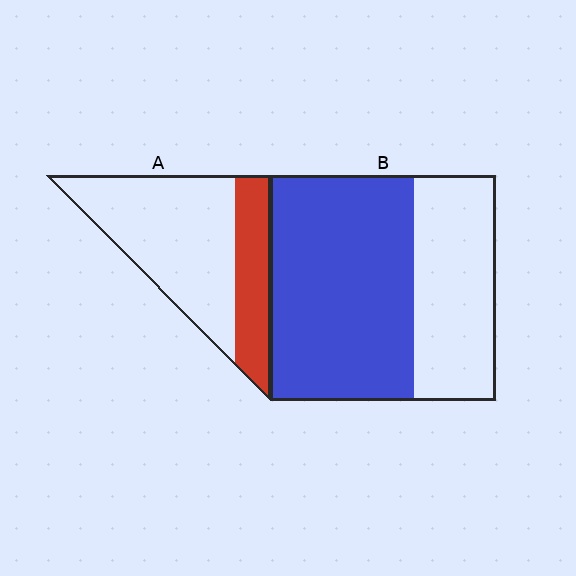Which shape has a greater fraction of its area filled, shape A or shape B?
Shape B.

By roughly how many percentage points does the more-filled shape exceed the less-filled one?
By roughly 35 percentage points (B over A).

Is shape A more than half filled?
No.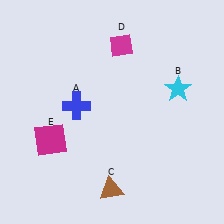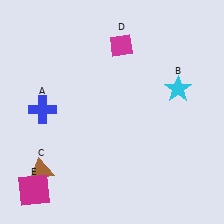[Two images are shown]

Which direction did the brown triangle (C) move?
The brown triangle (C) moved left.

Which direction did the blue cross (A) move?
The blue cross (A) moved left.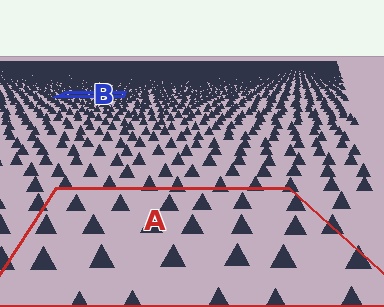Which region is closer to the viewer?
Region A is closer. The texture elements there are larger and more spread out.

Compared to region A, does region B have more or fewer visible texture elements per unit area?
Region B has more texture elements per unit area — they are packed more densely because it is farther away.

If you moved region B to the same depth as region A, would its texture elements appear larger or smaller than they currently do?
They would appear larger. At a closer depth, the same texture elements are projected at a bigger on-screen size.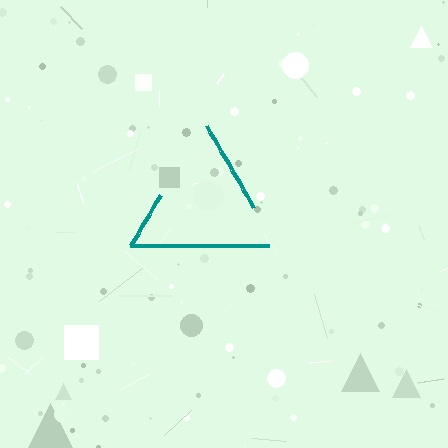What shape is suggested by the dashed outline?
The dashed outline suggests a triangle.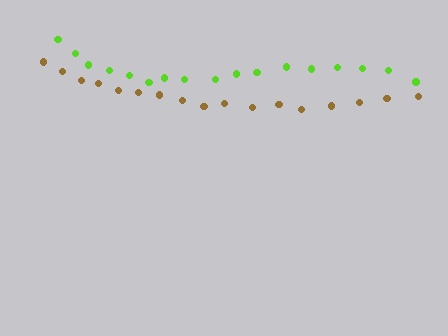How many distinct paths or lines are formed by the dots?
There are 2 distinct paths.